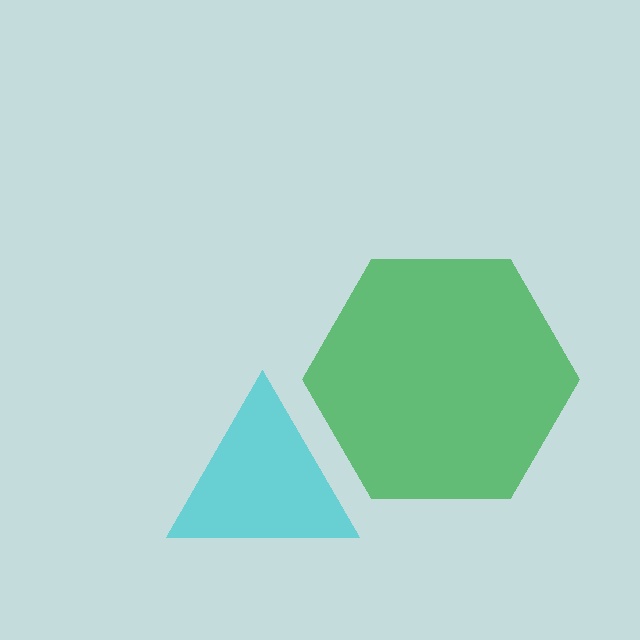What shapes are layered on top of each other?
The layered shapes are: a green hexagon, a cyan triangle.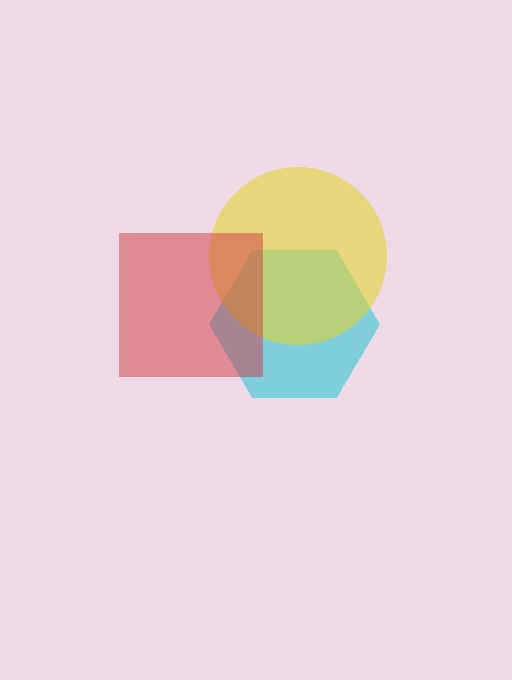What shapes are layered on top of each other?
The layered shapes are: a cyan hexagon, a yellow circle, a red square.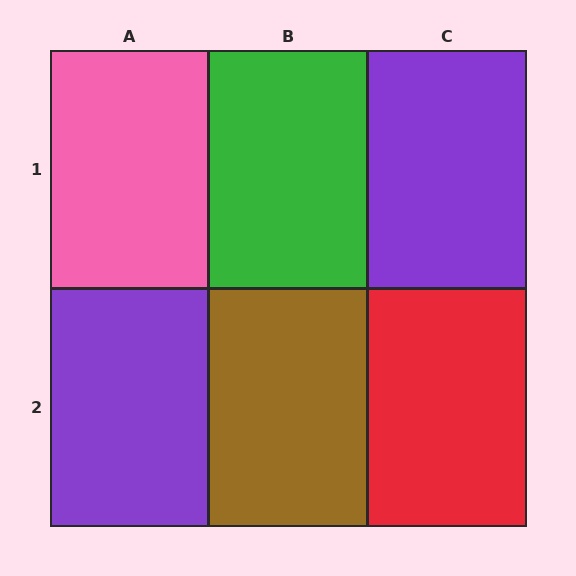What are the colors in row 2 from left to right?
Purple, brown, red.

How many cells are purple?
2 cells are purple.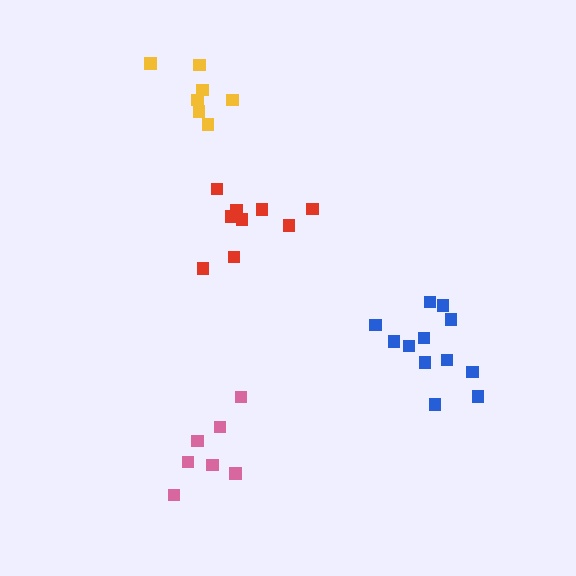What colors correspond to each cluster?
The clusters are colored: red, pink, blue, yellow.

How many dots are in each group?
Group 1: 9 dots, Group 2: 7 dots, Group 3: 12 dots, Group 4: 7 dots (35 total).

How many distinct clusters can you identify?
There are 4 distinct clusters.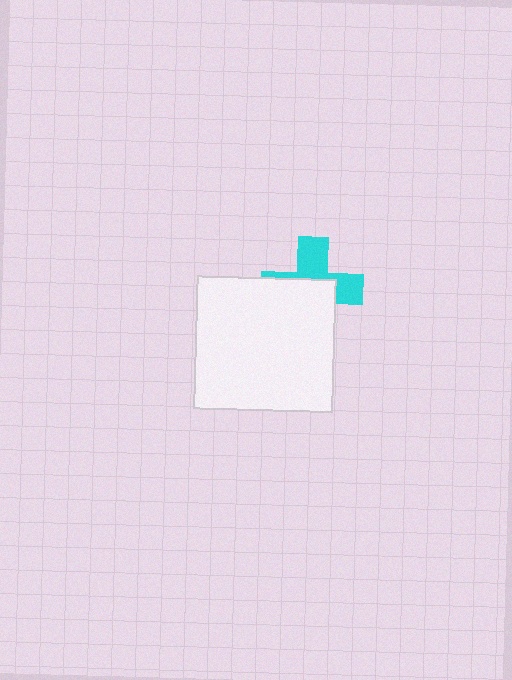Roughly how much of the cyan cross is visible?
A small part of it is visible (roughly 44%).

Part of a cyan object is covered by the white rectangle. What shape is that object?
It is a cross.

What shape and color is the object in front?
The object in front is a white rectangle.